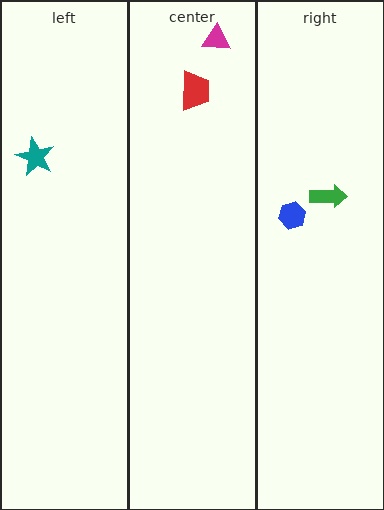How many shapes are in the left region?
1.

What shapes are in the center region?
The red trapezoid, the magenta triangle.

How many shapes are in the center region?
2.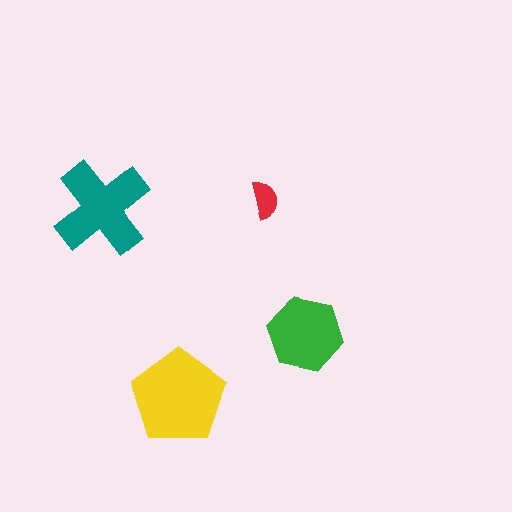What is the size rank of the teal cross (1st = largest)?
2nd.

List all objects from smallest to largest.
The red semicircle, the green hexagon, the teal cross, the yellow pentagon.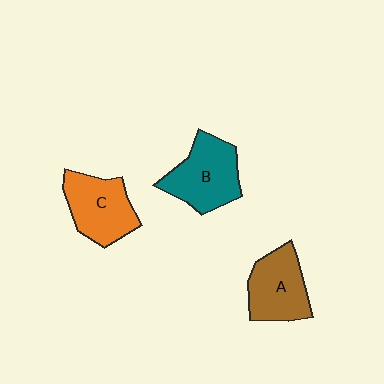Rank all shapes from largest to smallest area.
From largest to smallest: B (teal), C (orange), A (brown).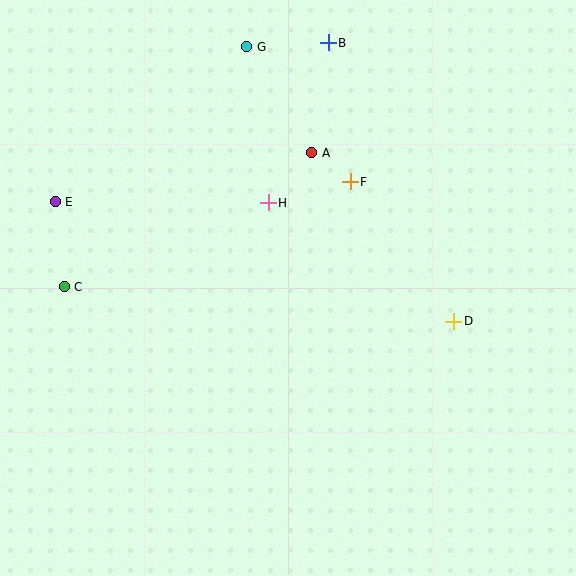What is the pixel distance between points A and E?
The distance between A and E is 261 pixels.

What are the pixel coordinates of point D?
Point D is at (454, 321).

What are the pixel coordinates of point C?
Point C is at (64, 287).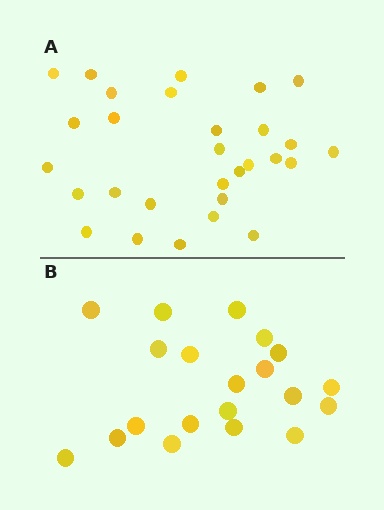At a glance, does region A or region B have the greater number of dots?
Region A (the top region) has more dots.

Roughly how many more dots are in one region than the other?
Region A has roughly 8 or so more dots than region B.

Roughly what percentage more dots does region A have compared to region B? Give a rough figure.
About 45% more.